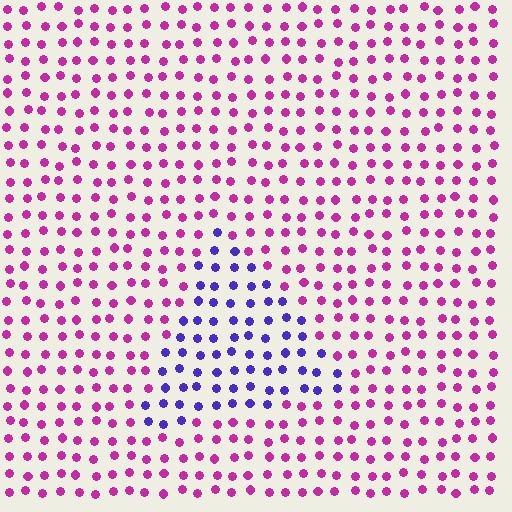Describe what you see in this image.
The image is filled with small magenta elements in a uniform arrangement. A triangle-shaped region is visible where the elements are tinted to a slightly different hue, forming a subtle color boundary.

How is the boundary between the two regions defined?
The boundary is defined purely by a slight shift in hue (about 61 degrees). Spacing, size, and orientation are identical on both sides.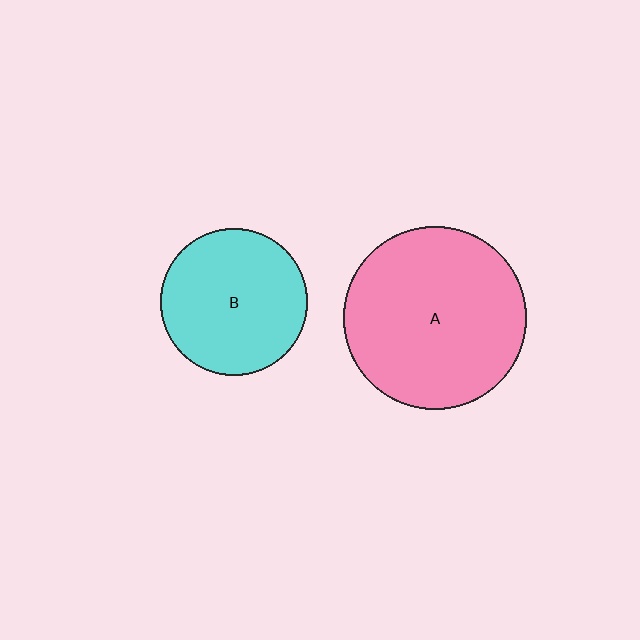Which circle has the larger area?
Circle A (pink).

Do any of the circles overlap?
No, none of the circles overlap.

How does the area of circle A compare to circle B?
Approximately 1.5 times.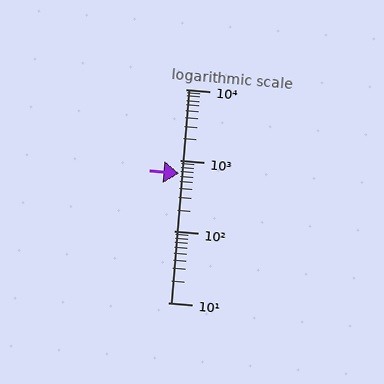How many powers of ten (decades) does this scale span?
The scale spans 3 decades, from 10 to 10000.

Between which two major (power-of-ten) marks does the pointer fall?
The pointer is between 100 and 1000.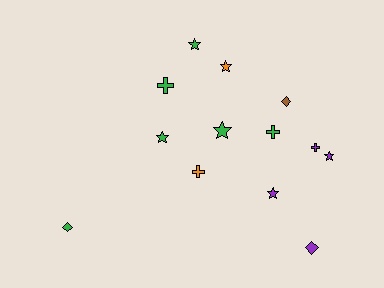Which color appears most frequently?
Green, with 6 objects.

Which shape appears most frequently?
Star, with 6 objects.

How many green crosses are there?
There are 2 green crosses.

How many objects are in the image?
There are 13 objects.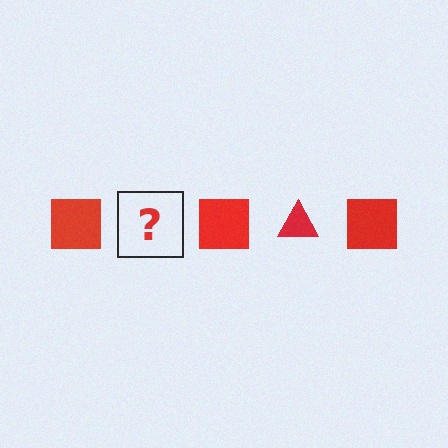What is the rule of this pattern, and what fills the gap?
The rule is that the pattern cycles through square, triangle shapes in red. The gap should be filled with a red triangle.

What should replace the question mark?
The question mark should be replaced with a red triangle.